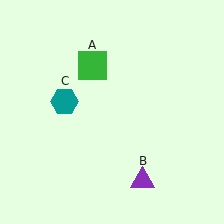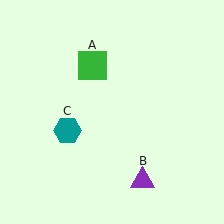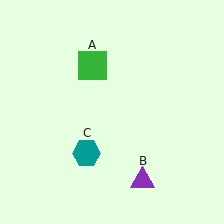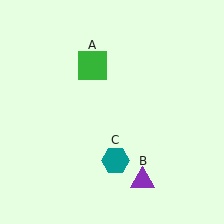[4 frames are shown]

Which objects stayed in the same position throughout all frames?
Green square (object A) and purple triangle (object B) remained stationary.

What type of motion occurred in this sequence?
The teal hexagon (object C) rotated counterclockwise around the center of the scene.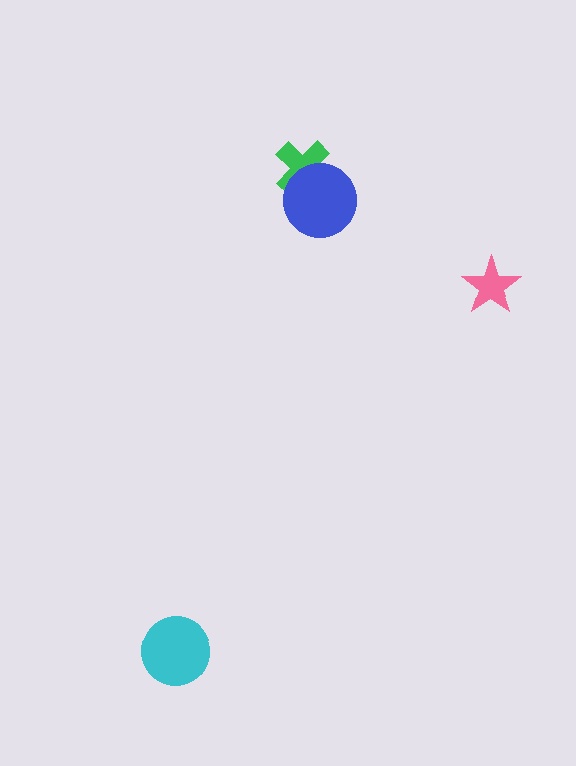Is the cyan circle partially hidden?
No, no other shape covers it.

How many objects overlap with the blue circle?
1 object overlaps with the blue circle.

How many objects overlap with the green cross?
1 object overlaps with the green cross.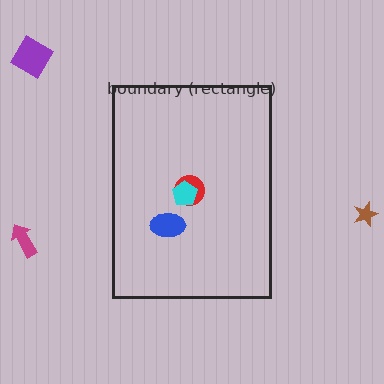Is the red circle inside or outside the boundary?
Inside.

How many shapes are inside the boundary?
3 inside, 3 outside.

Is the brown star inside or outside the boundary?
Outside.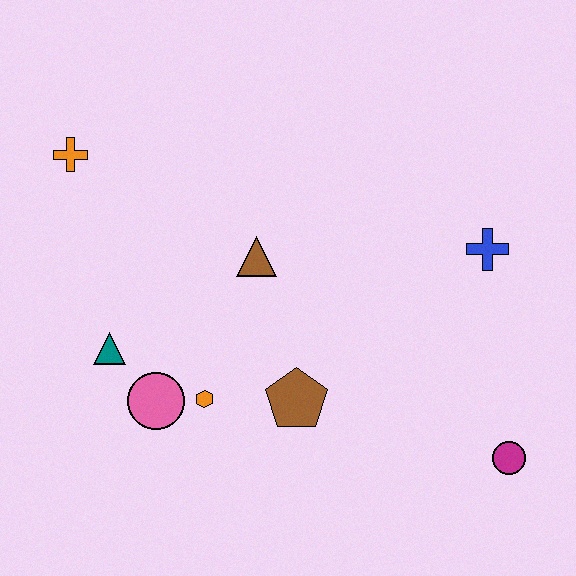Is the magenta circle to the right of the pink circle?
Yes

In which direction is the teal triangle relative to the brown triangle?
The teal triangle is to the left of the brown triangle.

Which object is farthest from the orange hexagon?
The blue cross is farthest from the orange hexagon.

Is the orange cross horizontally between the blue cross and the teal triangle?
No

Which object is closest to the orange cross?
The teal triangle is closest to the orange cross.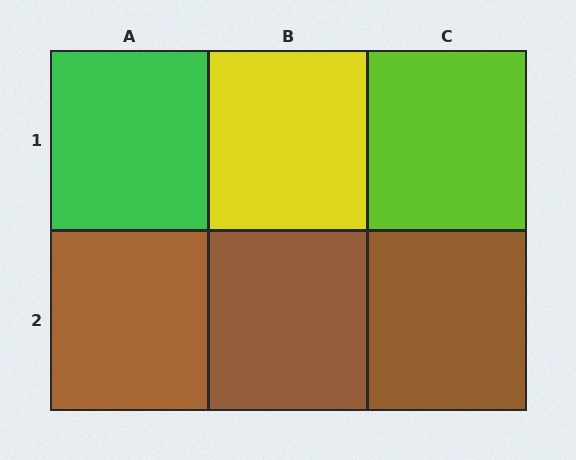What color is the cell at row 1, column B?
Yellow.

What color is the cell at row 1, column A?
Green.